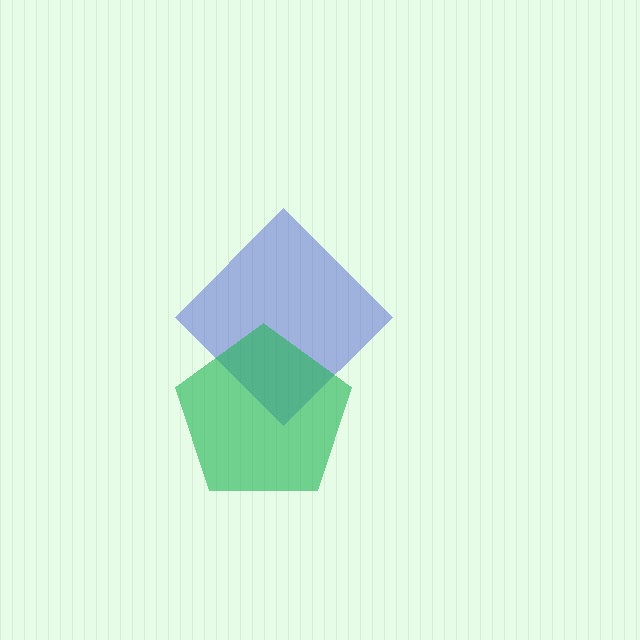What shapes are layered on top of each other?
The layered shapes are: a blue diamond, a green pentagon.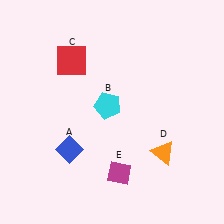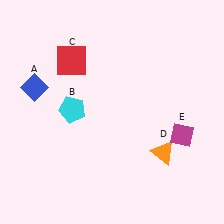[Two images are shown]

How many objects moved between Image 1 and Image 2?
3 objects moved between the two images.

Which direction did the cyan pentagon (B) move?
The cyan pentagon (B) moved left.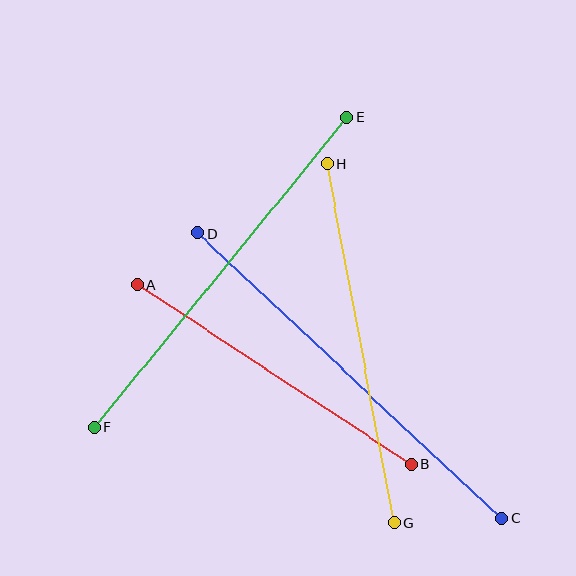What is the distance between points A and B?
The distance is approximately 327 pixels.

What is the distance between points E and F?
The distance is approximately 399 pixels.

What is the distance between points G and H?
The distance is approximately 365 pixels.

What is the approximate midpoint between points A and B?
The midpoint is at approximately (274, 375) pixels.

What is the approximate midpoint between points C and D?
The midpoint is at approximately (350, 376) pixels.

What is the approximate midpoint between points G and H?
The midpoint is at approximately (360, 343) pixels.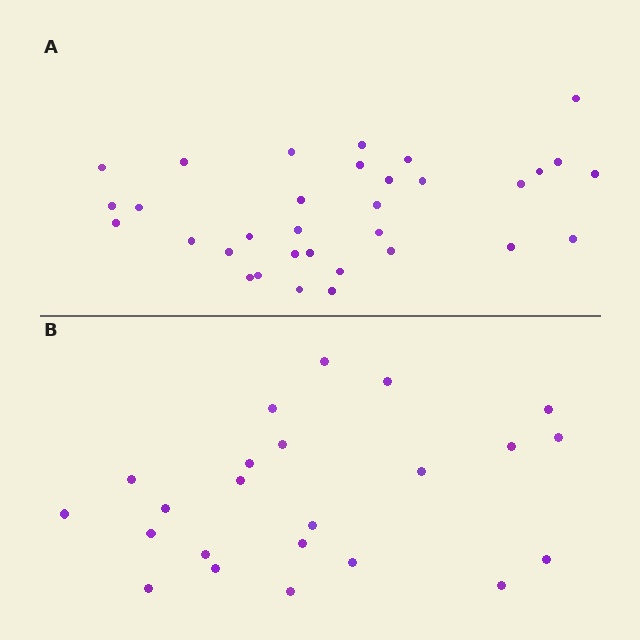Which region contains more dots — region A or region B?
Region A (the top region) has more dots.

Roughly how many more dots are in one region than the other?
Region A has roughly 10 or so more dots than region B.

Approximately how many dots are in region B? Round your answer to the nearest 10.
About 20 dots. (The exact count is 23, which rounds to 20.)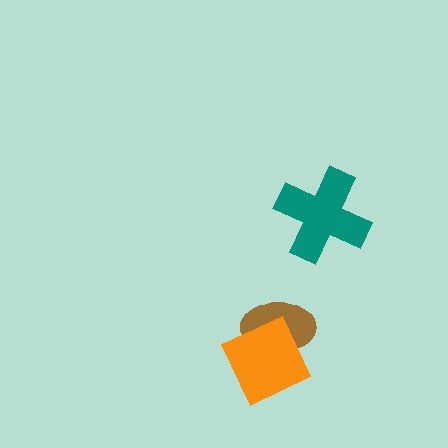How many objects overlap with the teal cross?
0 objects overlap with the teal cross.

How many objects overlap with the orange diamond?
1 object overlaps with the orange diamond.